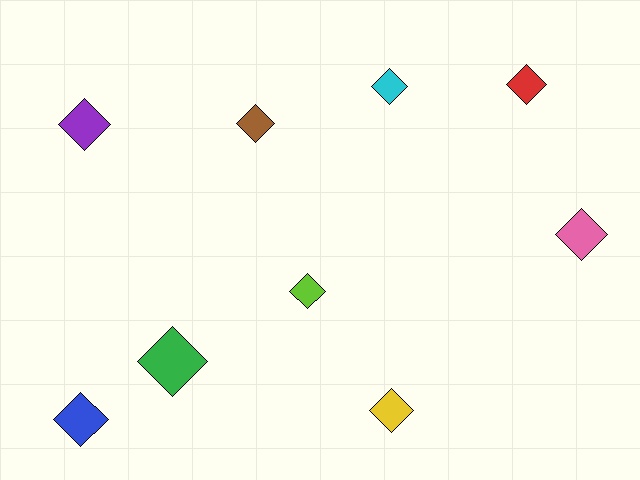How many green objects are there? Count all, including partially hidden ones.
There is 1 green object.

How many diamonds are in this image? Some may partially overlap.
There are 9 diamonds.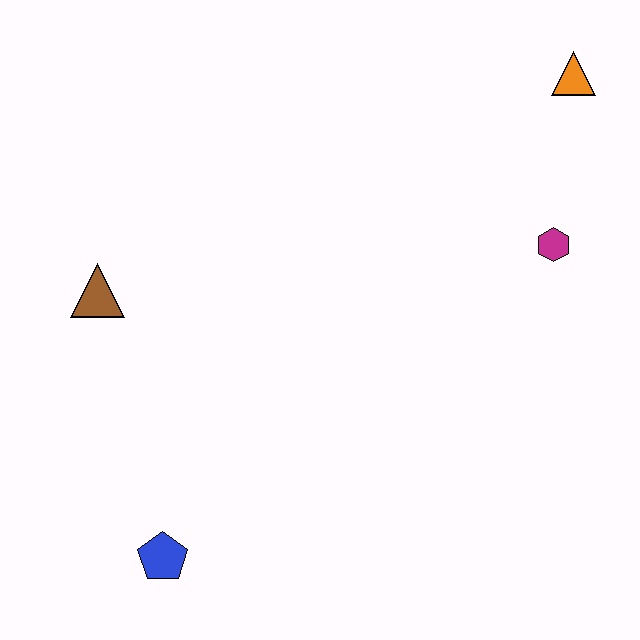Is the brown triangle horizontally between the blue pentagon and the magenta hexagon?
No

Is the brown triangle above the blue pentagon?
Yes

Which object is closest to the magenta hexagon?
The orange triangle is closest to the magenta hexagon.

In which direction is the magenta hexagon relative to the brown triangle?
The magenta hexagon is to the right of the brown triangle.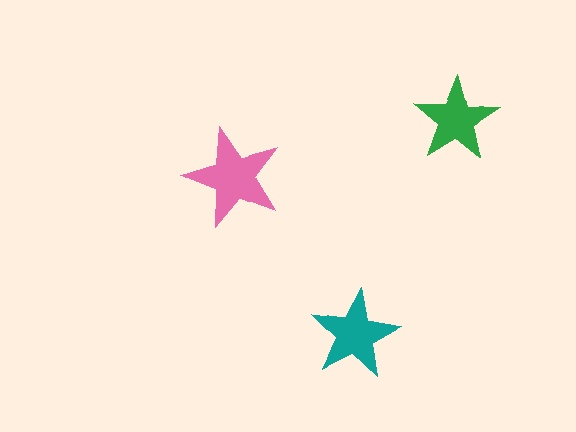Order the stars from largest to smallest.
the pink one, the teal one, the green one.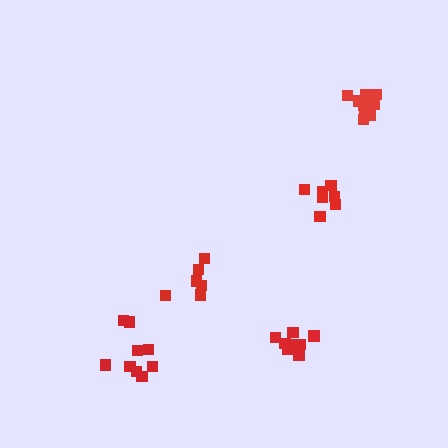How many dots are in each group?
Group 1: 6 dots, Group 2: 10 dots, Group 3: 7 dots, Group 4: 10 dots, Group 5: 9 dots (42 total).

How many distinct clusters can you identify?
There are 5 distinct clusters.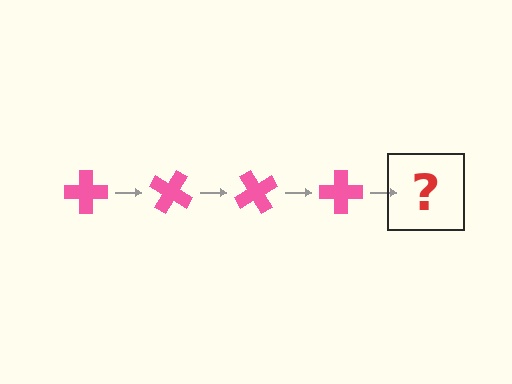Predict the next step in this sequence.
The next step is a pink cross rotated 120 degrees.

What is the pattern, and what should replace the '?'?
The pattern is that the cross rotates 30 degrees each step. The '?' should be a pink cross rotated 120 degrees.